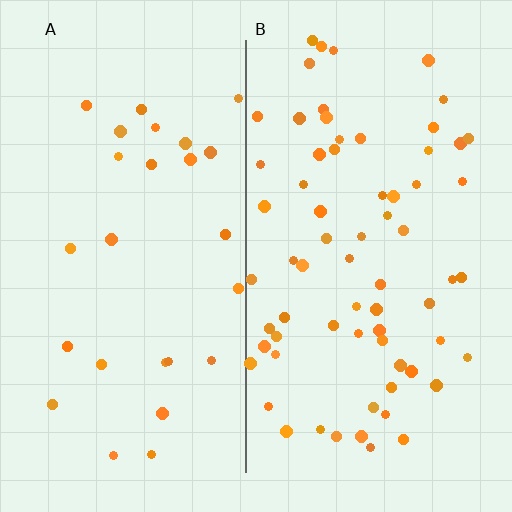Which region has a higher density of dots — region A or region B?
B (the right).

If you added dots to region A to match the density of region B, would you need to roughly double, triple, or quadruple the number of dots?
Approximately triple.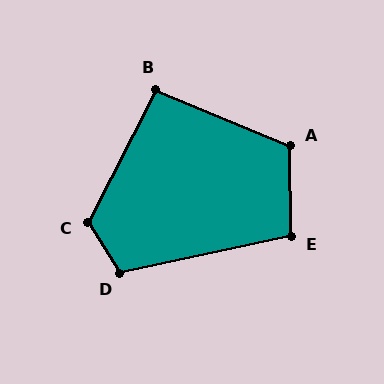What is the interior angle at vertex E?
Approximately 102 degrees (obtuse).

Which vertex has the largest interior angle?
C, at approximately 121 degrees.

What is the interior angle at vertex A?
Approximately 113 degrees (obtuse).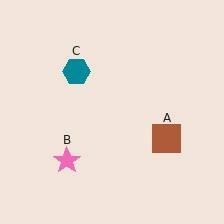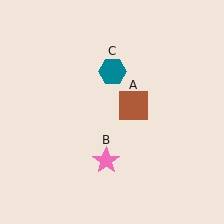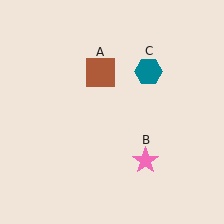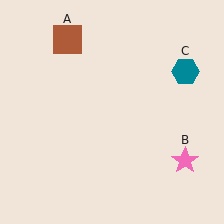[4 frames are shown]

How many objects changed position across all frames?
3 objects changed position: brown square (object A), pink star (object B), teal hexagon (object C).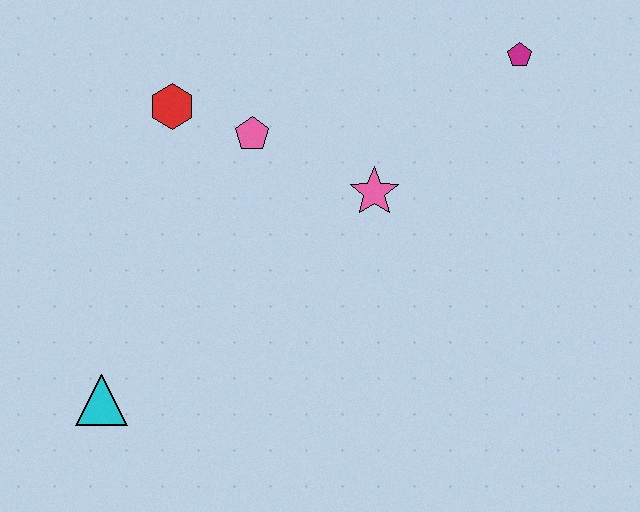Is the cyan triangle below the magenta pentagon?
Yes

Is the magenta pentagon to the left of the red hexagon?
No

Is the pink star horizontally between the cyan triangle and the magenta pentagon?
Yes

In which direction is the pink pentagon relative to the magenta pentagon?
The pink pentagon is to the left of the magenta pentagon.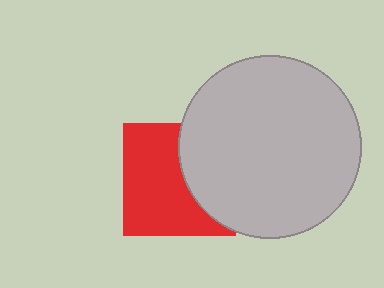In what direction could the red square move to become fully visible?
The red square could move left. That would shift it out from behind the light gray circle entirely.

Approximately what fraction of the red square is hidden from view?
Roughly 39% of the red square is hidden behind the light gray circle.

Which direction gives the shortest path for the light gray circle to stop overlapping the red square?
Moving right gives the shortest separation.